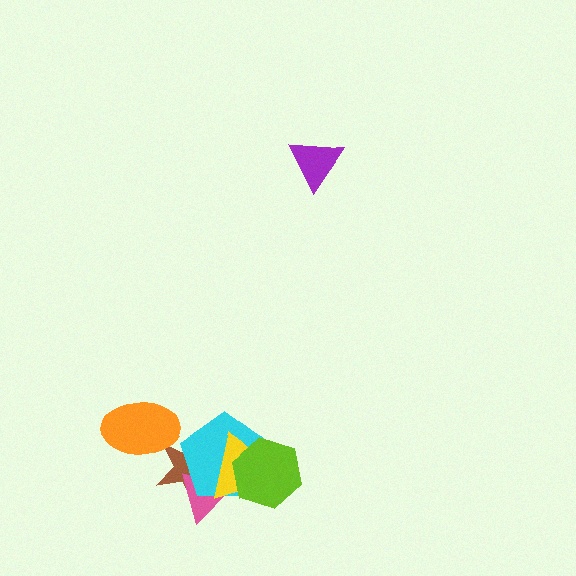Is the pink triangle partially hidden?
Yes, it is partially covered by another shape.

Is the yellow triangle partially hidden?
Yes, it is partially covered by another shape.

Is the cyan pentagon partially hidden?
Yes, it is partially covered by another shape.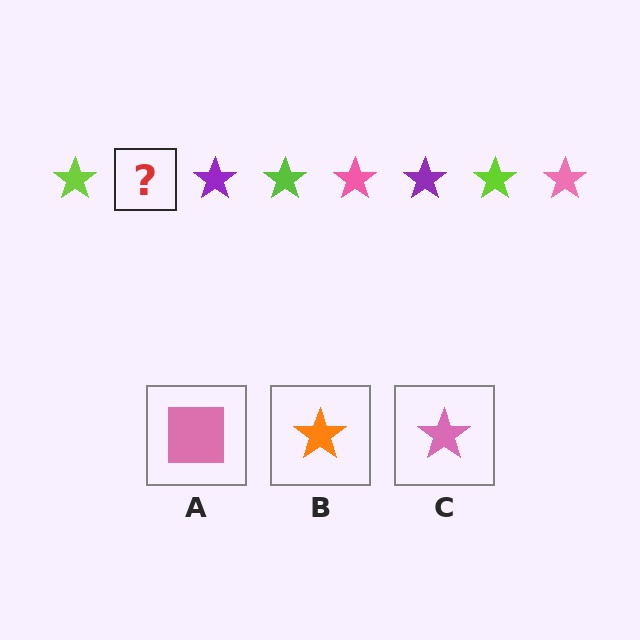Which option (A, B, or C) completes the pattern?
C.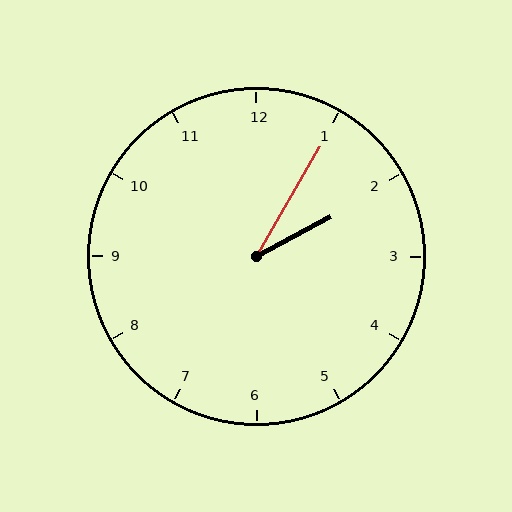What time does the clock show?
2:05.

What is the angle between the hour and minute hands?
Approximately 32 degrees.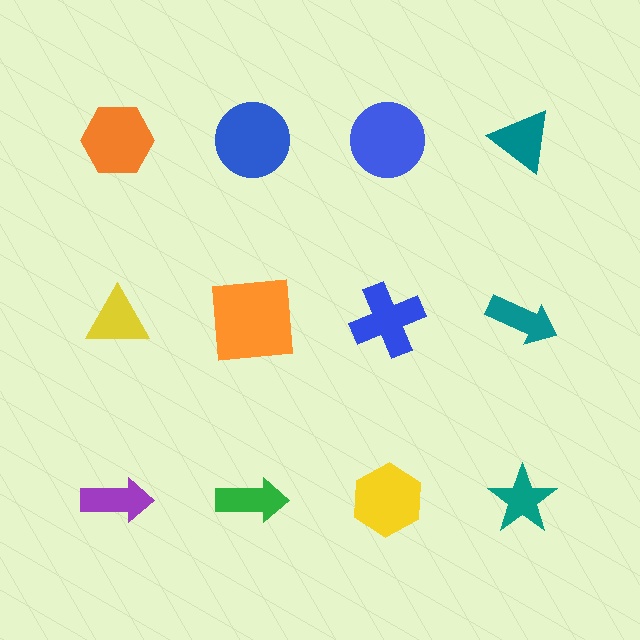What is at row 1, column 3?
A blue circle.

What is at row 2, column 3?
A blue cross.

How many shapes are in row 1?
4 shapes.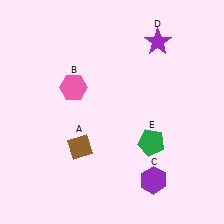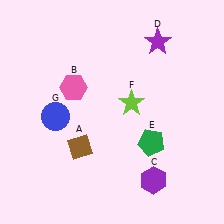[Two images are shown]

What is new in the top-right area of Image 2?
A lime star (F) was added in the top-right area of Image 2.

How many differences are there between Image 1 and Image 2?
There are 2 differences between the two images.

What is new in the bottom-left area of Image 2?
A blue circle (G) was added in the bottom-left area of Image 2.